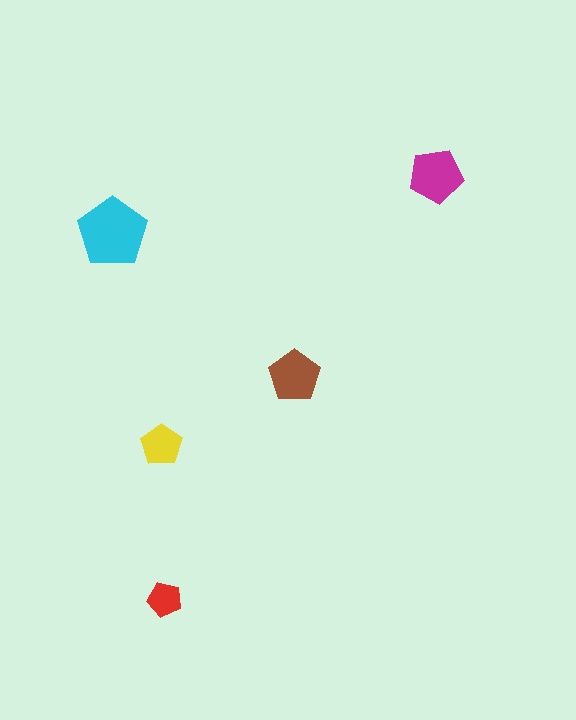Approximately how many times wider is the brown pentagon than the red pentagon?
About 1.5 times wider.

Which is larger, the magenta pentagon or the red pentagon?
The magenta one.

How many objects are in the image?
There are 5 objects in the image.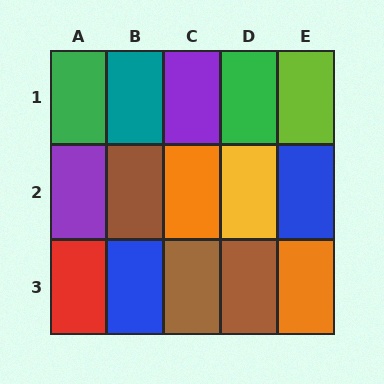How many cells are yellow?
1 cell is yellow.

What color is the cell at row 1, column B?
Teal.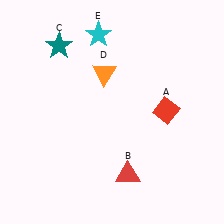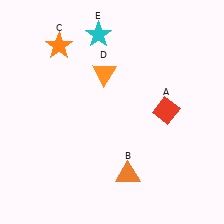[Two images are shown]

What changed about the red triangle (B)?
In Image 1, B is red. In Image 2, it changed to orange.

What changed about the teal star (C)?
In Image 1, C is teal. In Image 2, it changed to orange.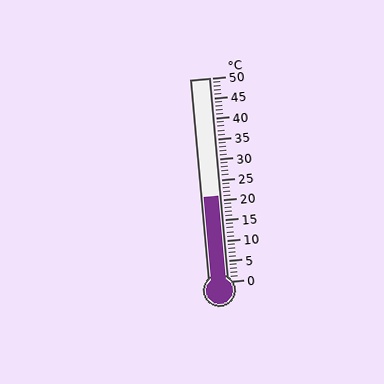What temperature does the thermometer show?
The thermometer shows approximately 21°C.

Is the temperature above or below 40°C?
The temperature is below 40°C.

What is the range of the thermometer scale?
The thermometer scale ranges from 0°C to 50°C.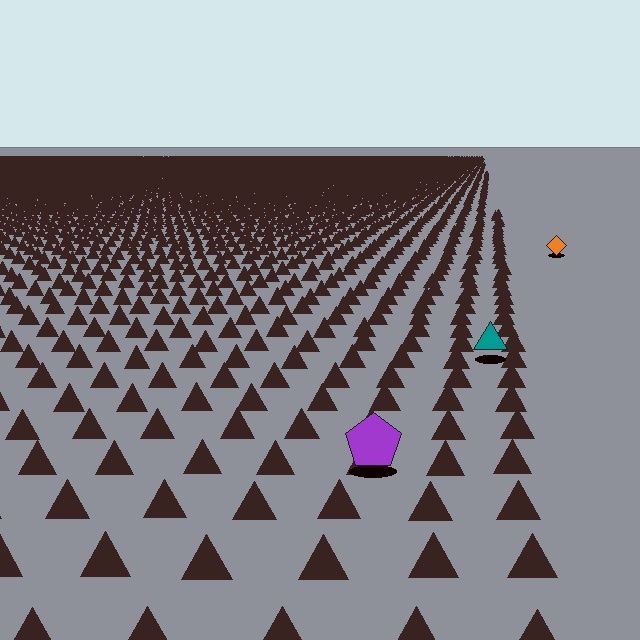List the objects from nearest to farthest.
From nearest to farthest: the purple pentagon, the teal triangle, the orange diamond.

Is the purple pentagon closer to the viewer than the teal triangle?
Yes. The purple pentagon is closer — you can tell from the texture gradient: the ground texture is coarser near it.